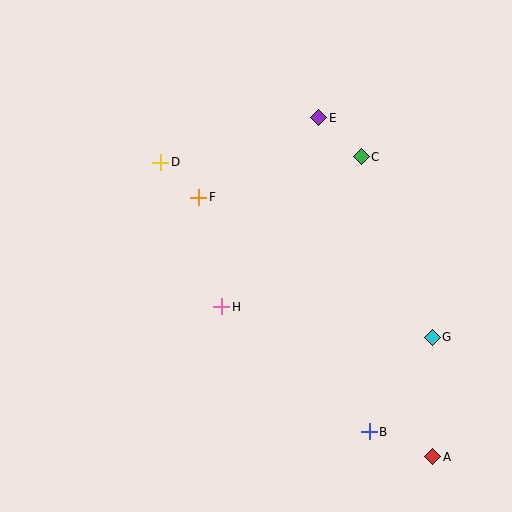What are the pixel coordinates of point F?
Point F is at (199, 197).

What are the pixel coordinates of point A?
Point A is at (433, 457).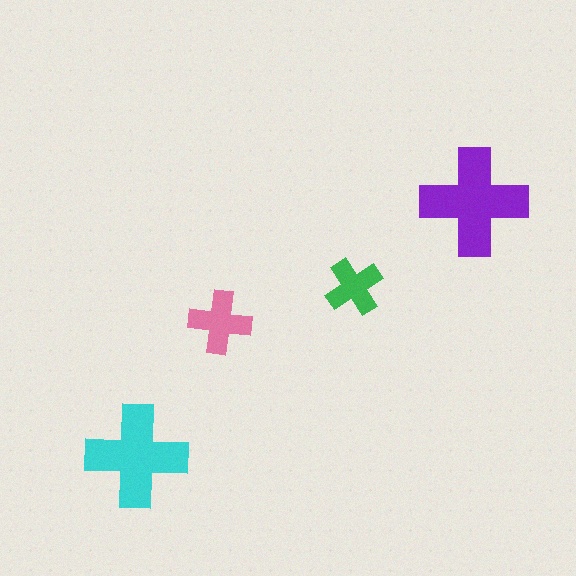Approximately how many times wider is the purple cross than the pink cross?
About 1.5 times wider.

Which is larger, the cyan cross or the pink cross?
The cyan one.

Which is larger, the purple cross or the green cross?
The purple one.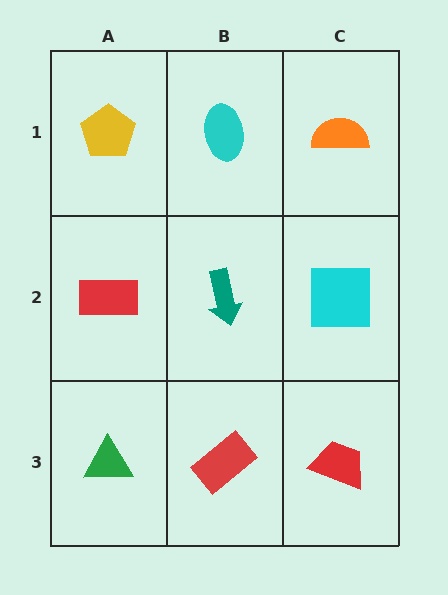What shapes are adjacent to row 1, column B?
A teal arrow (row 2, column B), a yellow pentagon (row 1, column A), an orange semicircle (row 1, column C).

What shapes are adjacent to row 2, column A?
A yellow pentagon (row 1, column A), a green triangle (row 3, column A), a teal arrow (row 2, column B).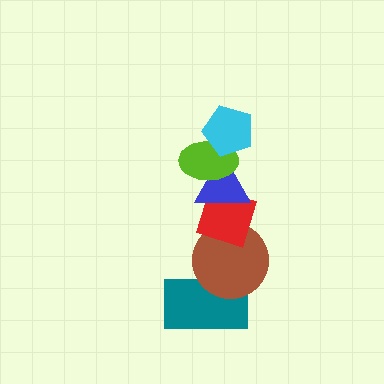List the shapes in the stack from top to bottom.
From top to bottom: the cyan pentagon, the lime ellipse, the blue triangle, the red diamond, the brown circle, the teal rectangle.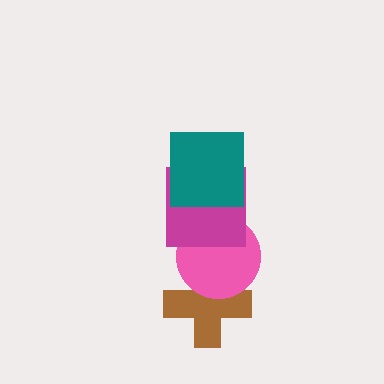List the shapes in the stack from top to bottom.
From top to bottom: the teal square, the magenta square, the pink circle, the brown cross.